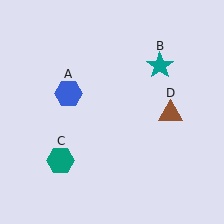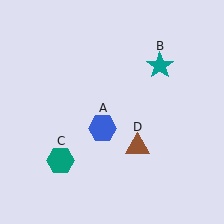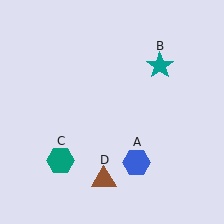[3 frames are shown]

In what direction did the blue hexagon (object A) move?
The blue hexagon (object A) moved down and to the right.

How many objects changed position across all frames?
2 objects changed position: blue hexagon (object A), brown triangle (object D).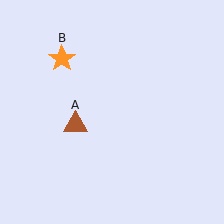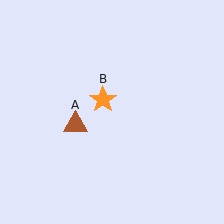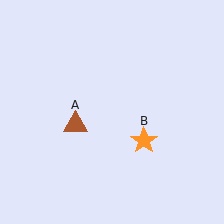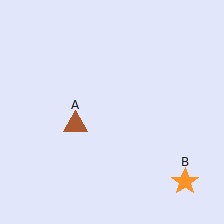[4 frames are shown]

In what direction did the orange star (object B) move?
The orange star (object B) moved down and to the right.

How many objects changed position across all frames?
1 object changed position: orange star (object B).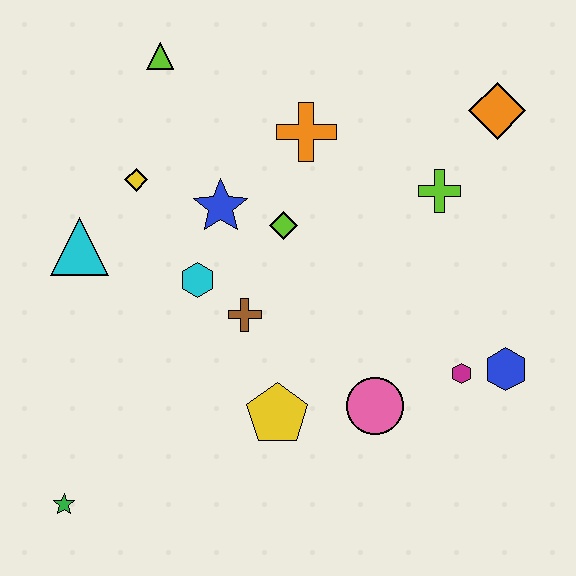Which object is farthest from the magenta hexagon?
The lime triangle is farthest from the magenta hexagon.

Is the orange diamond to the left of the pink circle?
No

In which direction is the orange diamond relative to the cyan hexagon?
The orange diamond is to the right of the cyan hexagon.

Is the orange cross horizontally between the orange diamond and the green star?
Yes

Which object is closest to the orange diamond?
The lime cross is closest to the orange diamond.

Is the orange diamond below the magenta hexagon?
No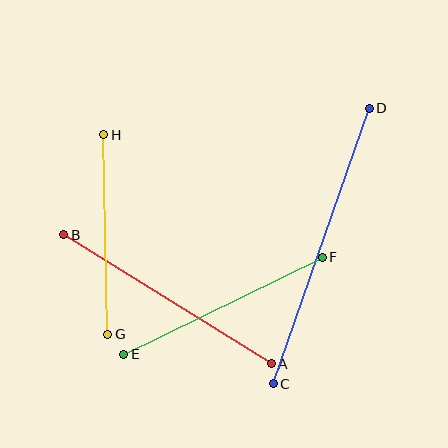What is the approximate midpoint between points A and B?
The midpoint is at approximately (167, 299) pixels.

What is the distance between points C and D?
The distance is approximately 292 pixels.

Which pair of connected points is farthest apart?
Points C and D are farthest apart.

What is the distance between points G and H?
The distance is approximately 200 pixels.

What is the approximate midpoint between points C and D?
The midpoint is at approximately (321, 246) pixels.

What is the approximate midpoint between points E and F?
The midpoint is at approximately (223, 306) pixels.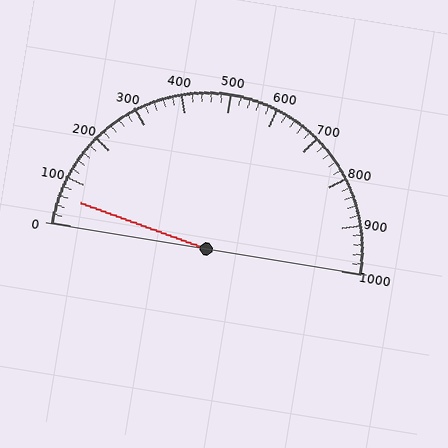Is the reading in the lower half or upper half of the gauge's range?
The reading is in the lower half of the range (0 to 1000).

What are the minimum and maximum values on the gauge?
The gauge ranges from 0 to 1000.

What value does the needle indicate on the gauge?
The needle indicates approximately 60.